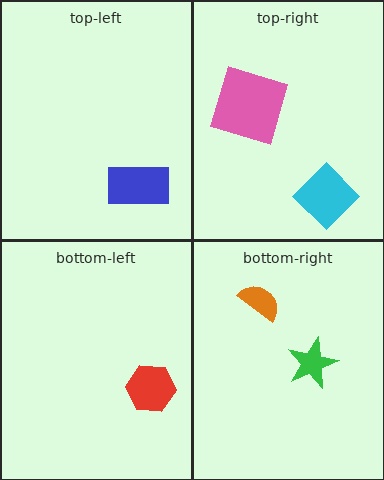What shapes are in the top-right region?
The pink square, the cyan diamond.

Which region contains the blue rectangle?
The top-left region.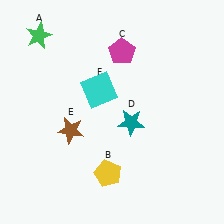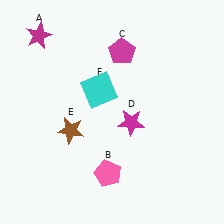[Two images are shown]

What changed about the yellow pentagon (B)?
In Image 1, B is yellow. In Image 2, it changed to pink.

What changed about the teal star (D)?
In Image 1, D is teal. In Image 2, it changed to magenta.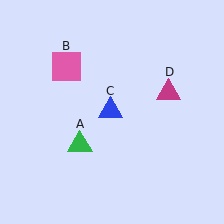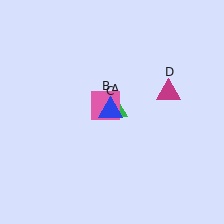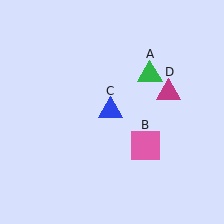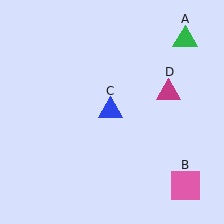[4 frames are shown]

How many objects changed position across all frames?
2 objects changed position: green triangle (object A), pink square (object B).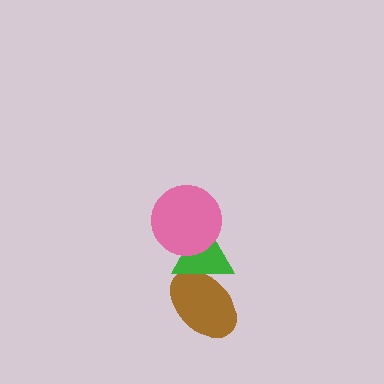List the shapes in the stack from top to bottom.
From top to bottom: the pink circle, the green triangle, the brown ellipse.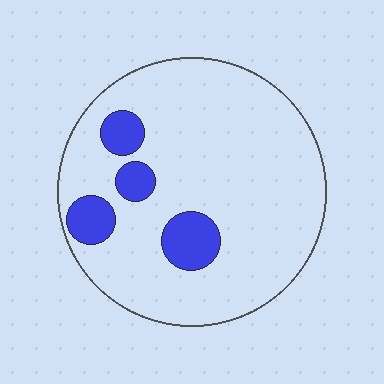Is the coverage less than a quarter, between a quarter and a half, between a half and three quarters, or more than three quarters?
Less than a quarter.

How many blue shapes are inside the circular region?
4.